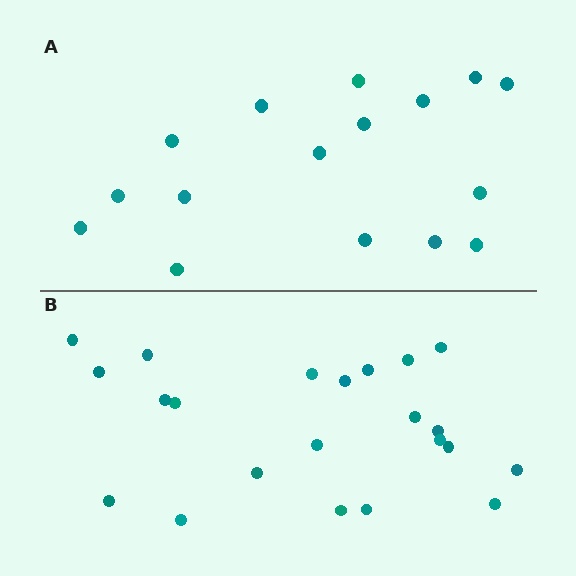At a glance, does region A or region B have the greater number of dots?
Region B (the bottom region) has more dots.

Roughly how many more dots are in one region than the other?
Region B has about 6 more dots than region A.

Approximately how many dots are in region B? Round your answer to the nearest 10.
About 20 dots. (The exact count is 22, which rounds to 20.)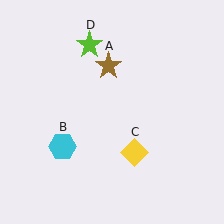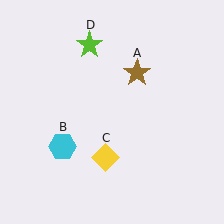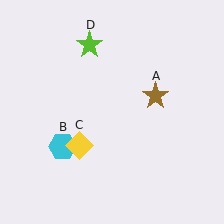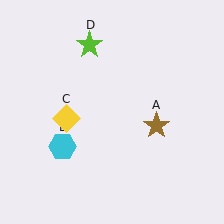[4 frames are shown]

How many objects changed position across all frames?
2 objects changed position: brown star (object A), yellow diamond (object C).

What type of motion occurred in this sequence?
The brown star (object A), yellow diamond (object C) rotated clockwise around the center of the scene.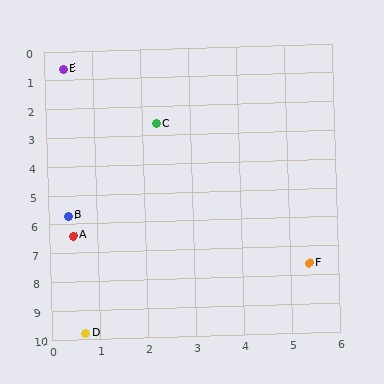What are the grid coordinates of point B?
Point B is at approximately (0.4, 5.7).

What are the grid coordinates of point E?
Point E is at approximately (0.4, 0.6).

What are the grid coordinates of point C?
Point C is at approximately (2.3, 2.6).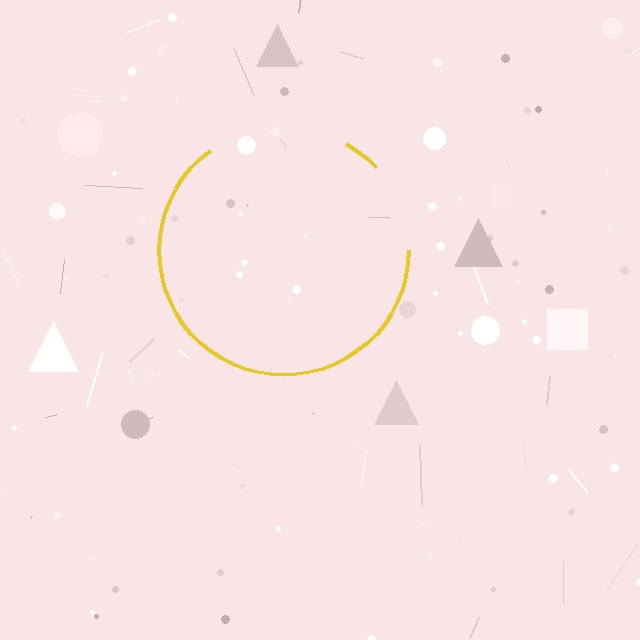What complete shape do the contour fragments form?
The contour fragments form a circle.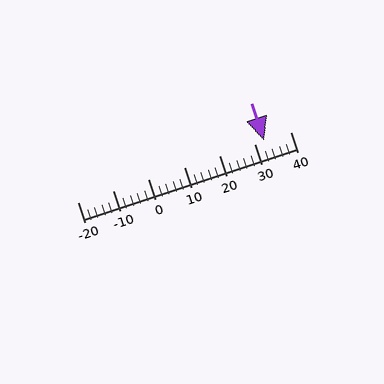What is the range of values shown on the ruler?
The ruler shows values from -20 to 40.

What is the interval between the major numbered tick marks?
The major tick marks are spaced 10 units apart.